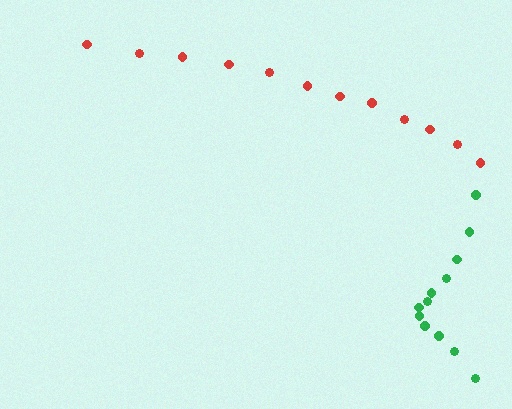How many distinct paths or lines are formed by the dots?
There are 2 distinct paths.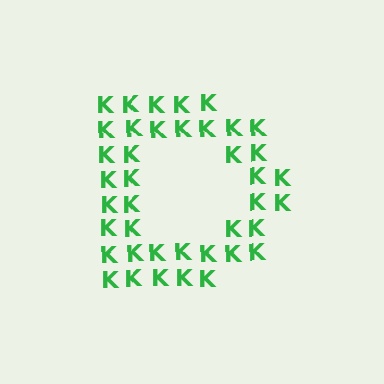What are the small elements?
The small elements are letter K's.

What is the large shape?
The large shape is the letter D.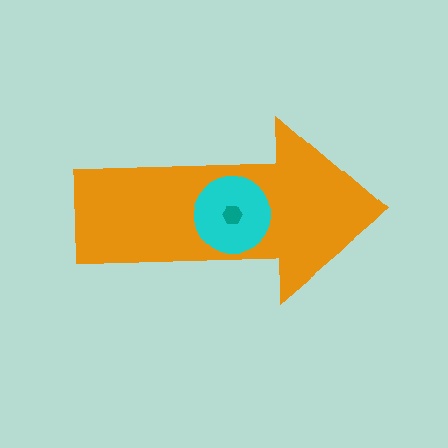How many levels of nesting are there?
3.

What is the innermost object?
The teal hexagon.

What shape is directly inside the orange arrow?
The cyan circle.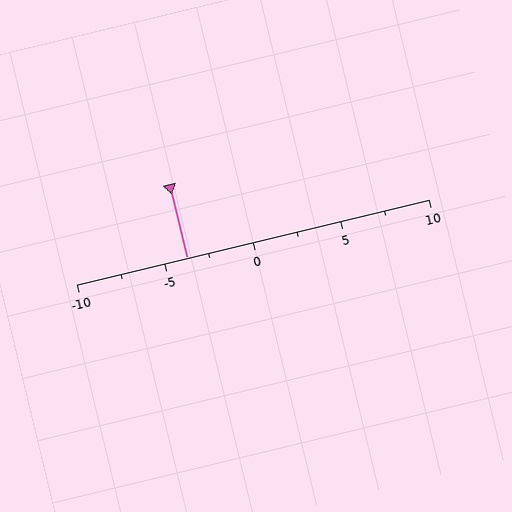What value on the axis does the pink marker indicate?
The marker indicates approximately -3.8.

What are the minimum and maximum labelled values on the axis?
The axis runs from -10 to 10.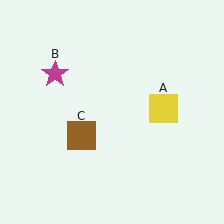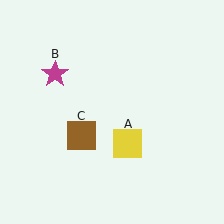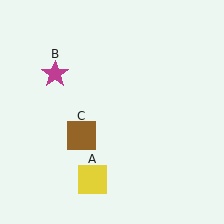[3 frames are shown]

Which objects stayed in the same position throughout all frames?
Magenta star (object B) and brown square (object C) remained stationary.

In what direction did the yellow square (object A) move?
The yellow square (object A) moved down and to the left.